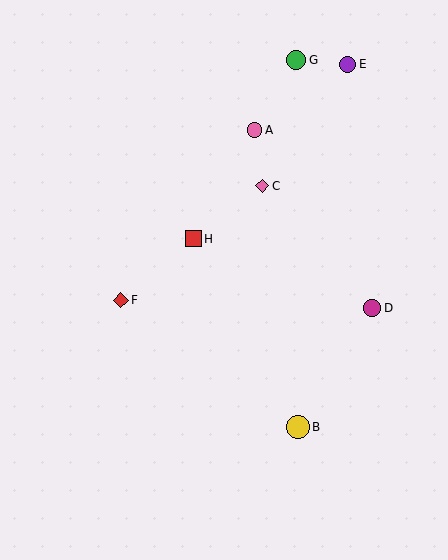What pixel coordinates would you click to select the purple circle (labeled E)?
Click at (348, 65) to select the purple circle E.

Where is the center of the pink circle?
The center of the pink circle is at (254, 130).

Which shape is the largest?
The yellow circle (labeled B) is the largest.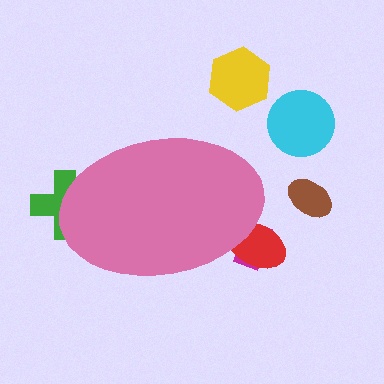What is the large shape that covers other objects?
A pink ellipse.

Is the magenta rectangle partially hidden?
Yes, the magenta rectangle is partially hidden behind the pink ellipse.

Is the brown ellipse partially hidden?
No, the brown ellipse is fully visible.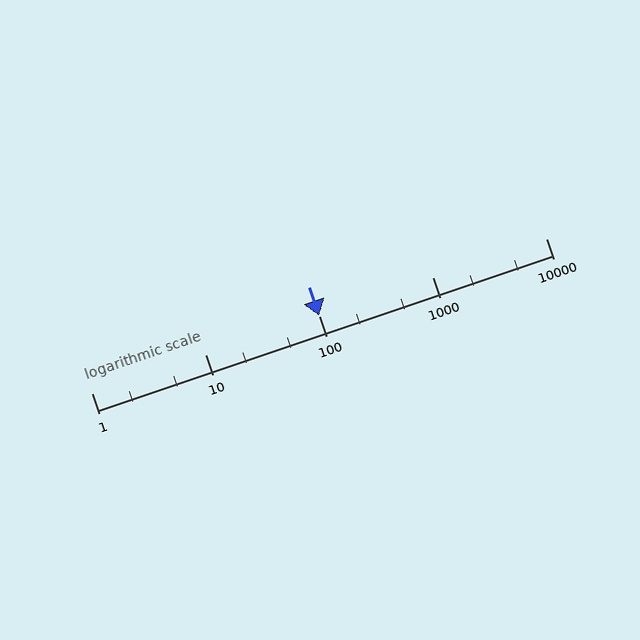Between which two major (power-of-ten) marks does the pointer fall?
The pointer is between 100 and 1000.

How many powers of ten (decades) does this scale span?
The scale spans 4 decades, from 1 to 10000.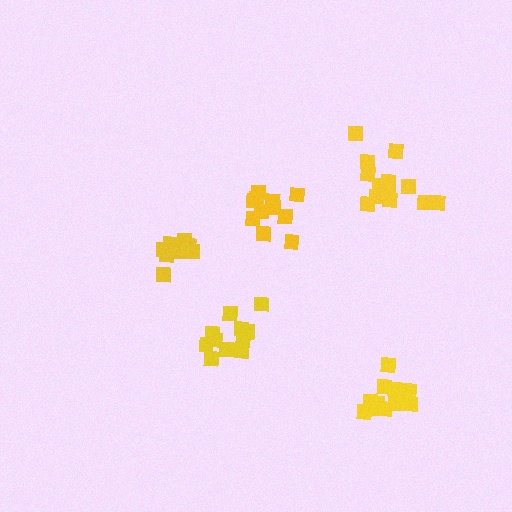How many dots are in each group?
Group 1: 11 dots, Group 2: 14 dots, Group 3: 12 dots, Group 4: 15 dots, Group 5: 12 dots (64 total).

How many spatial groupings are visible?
There are 5 spatial groupings.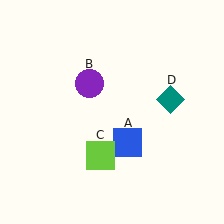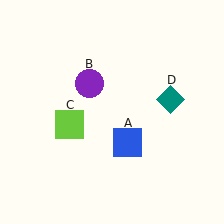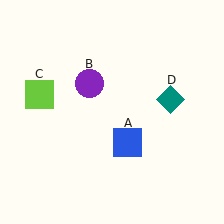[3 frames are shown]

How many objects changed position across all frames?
1 object changed position: lime square (object C).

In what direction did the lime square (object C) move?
The lime square (object C) moved up and to the left.